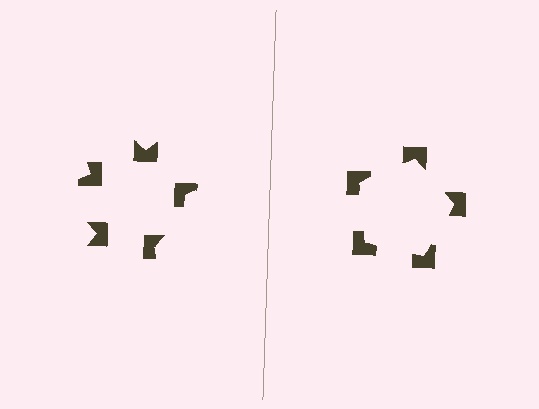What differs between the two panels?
The notched squares are positioned identically on both sides; only the wedge orientations differ. On the right they align to a pentagon; on the left they are misaligned.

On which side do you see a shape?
An illusory pentagon appears on the right side. On the left side the wedge cuts are rotated, so no coherent shape forms.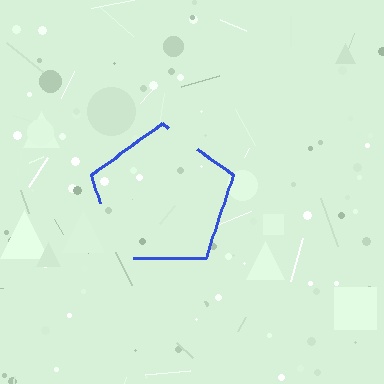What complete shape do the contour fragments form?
The contour fragments form a pentagon.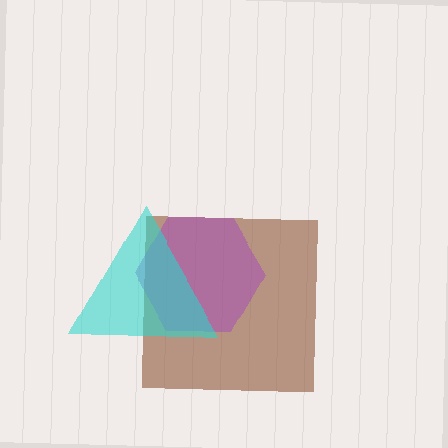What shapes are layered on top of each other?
The layered shapes are: a brown square, a purple hexagon, a cyan triangle.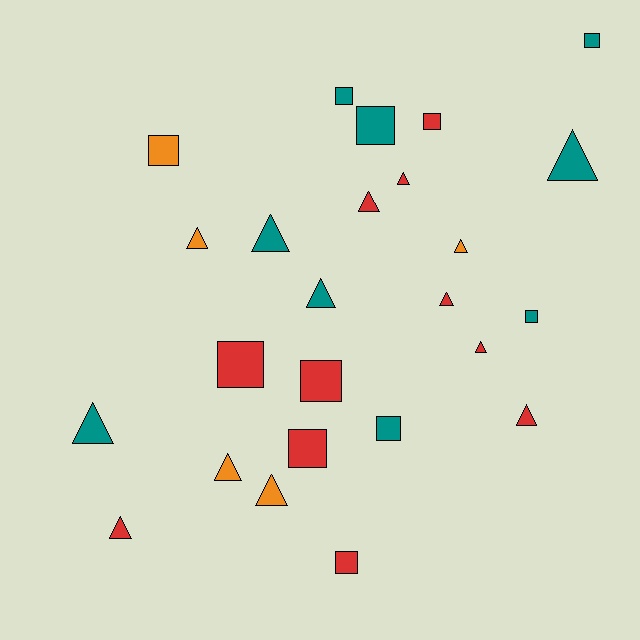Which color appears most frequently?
Red, with 11 objects.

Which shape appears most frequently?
Triangle, with 14 objects.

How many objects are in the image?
There are 25 objects.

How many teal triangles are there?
There are 4 teal triangles.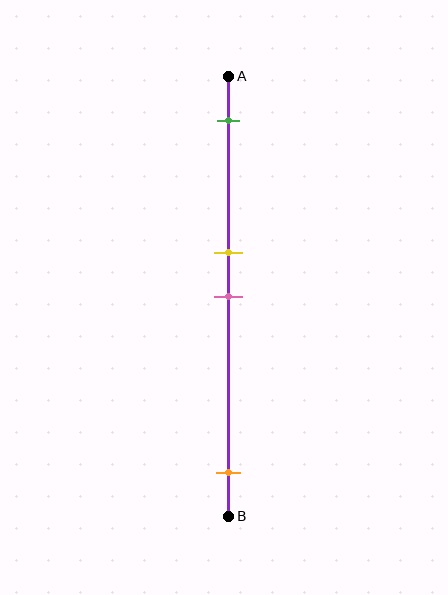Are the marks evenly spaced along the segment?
No, the marks are not evenly spaced.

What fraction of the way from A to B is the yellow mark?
The yellow mark is approximately 40% (0.4) of the way from A to B.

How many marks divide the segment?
There are 4 marks dividing the segment.